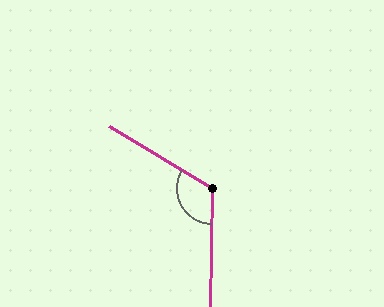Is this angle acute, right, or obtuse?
It is obtuse.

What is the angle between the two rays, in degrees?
Approximately 120 degrees.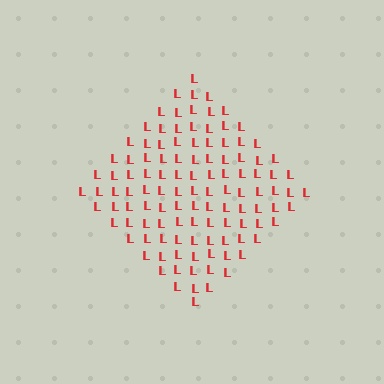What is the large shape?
The large shape is a diamond.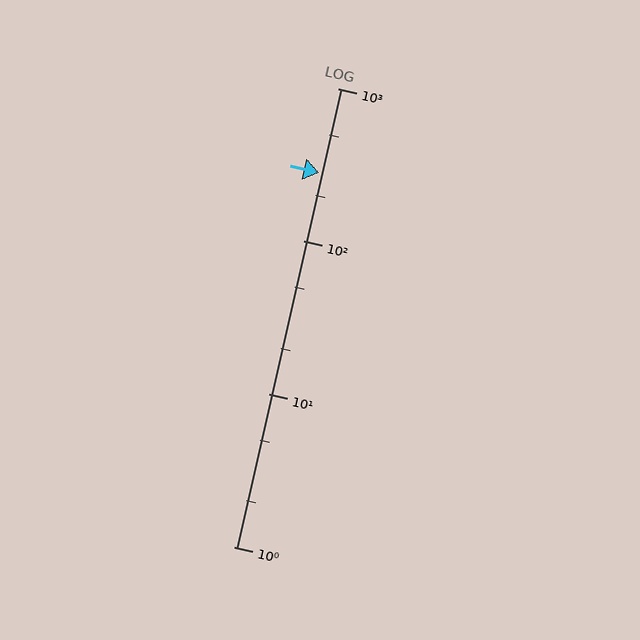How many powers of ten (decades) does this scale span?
The scale spans 3 decades, from 1 to 1000.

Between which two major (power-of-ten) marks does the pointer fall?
The pointer is between 100 and 1000.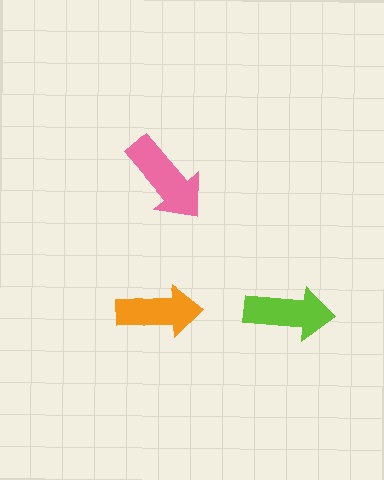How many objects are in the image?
There are 3 objects in the image.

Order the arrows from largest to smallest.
the pink one, the lime one, the orange one.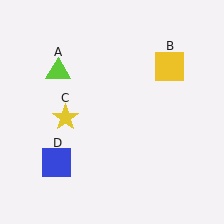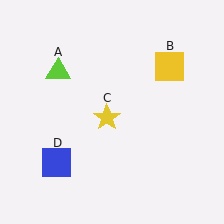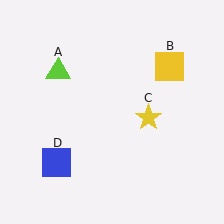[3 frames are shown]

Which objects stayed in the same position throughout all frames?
Lime triangle (object A) and yellow square (object B) and blue square (object D) remained stationary.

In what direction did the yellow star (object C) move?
The yellow star (object C) moved right.